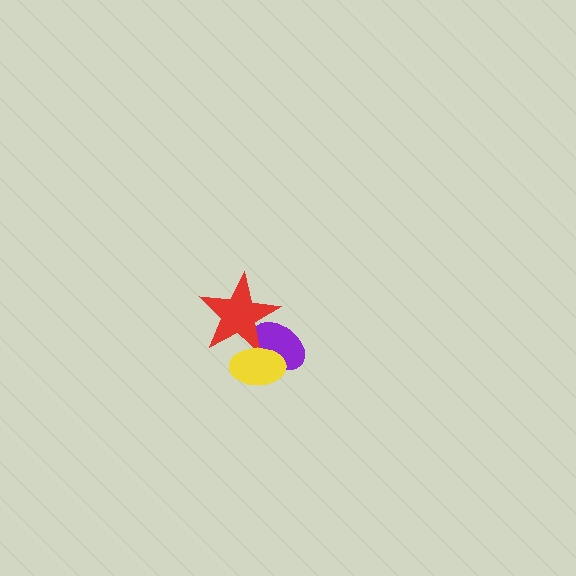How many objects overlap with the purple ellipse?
2 objects overlap with the purple ellipse.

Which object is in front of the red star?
The yellow ellipse is in front of the red star.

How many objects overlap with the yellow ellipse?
2 objects overlap with the yellow ellipse.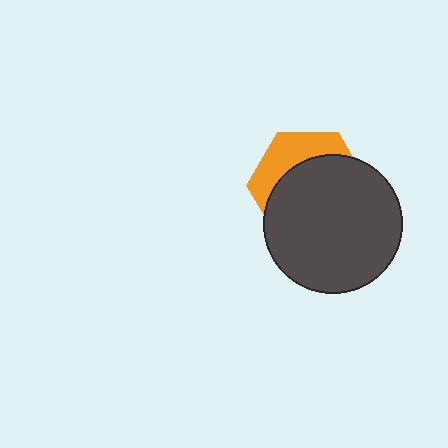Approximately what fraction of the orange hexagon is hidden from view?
Roughly 67% of the orange hexagon is hidden behind the dark gray circle.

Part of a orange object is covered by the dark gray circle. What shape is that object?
It is a hexagon.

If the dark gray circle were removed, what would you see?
You would see the complete orange hexagon.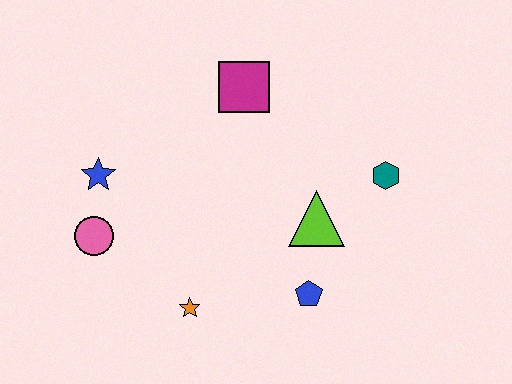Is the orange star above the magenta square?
No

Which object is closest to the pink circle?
The blue star is closest to the pink circle.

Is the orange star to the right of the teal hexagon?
No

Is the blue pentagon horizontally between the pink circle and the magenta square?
No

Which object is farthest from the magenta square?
The orange star is farthest from the magenta square.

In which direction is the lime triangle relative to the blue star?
The lime triangle is to the right of the blue star.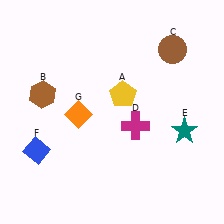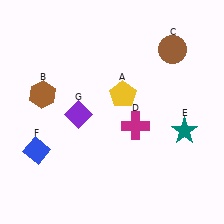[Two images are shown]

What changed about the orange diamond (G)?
In Image 1, G is orange. In Image 2, it changed to purple.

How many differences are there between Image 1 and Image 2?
There is 1 difference between the two images.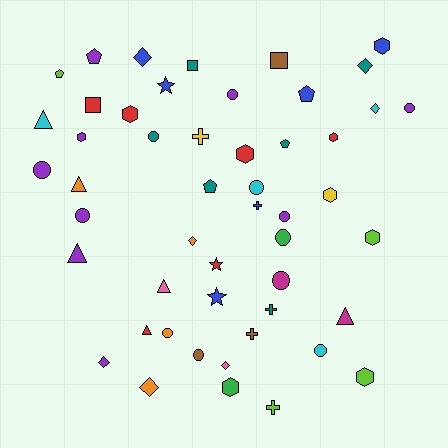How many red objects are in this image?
There are 6 red objects.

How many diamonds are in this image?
There are 7 diamonds.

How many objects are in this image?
There are 50 objects.